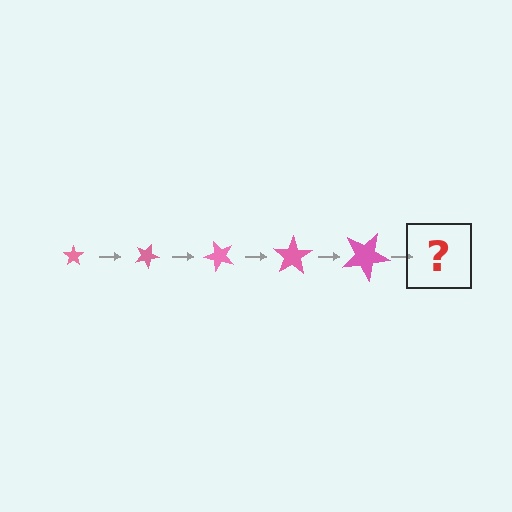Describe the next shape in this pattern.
It should be a star, larger than the previous one and rotated 125 degrees from the start.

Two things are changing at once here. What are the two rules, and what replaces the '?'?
The two rules are that the star grows larger each step and it rotates 25 degrees each step. The '?' should be a star, larger than the previous one and rotated 125 degrees from the start.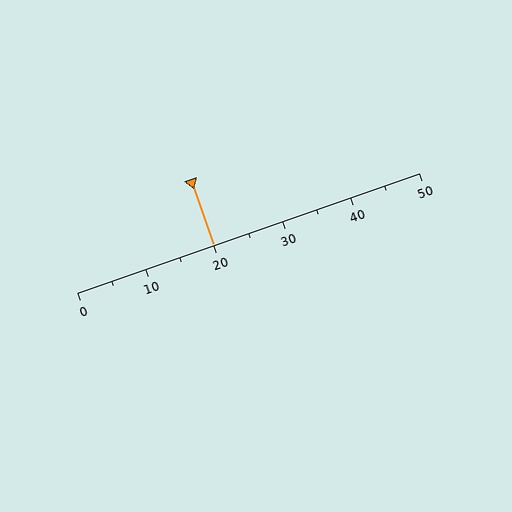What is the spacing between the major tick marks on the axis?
The major ticks are spaced 10 apart.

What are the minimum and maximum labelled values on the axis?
The axis runs from 0 to 50.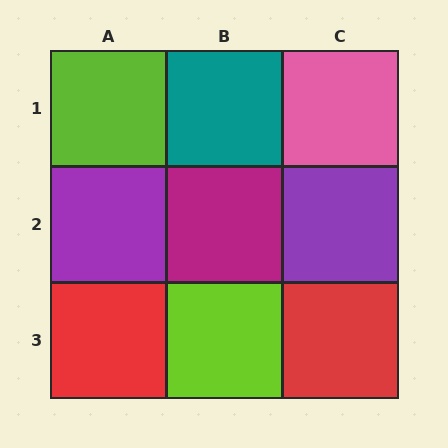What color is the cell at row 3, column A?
Red.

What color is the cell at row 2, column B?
Magenta.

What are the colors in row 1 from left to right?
Lime, teal, pink.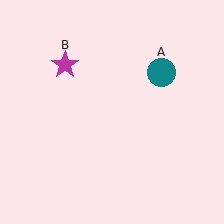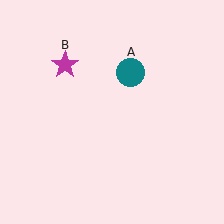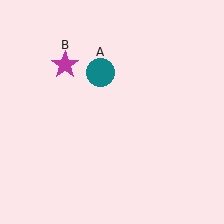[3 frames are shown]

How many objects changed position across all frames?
1 object changed position: teal circle (object A).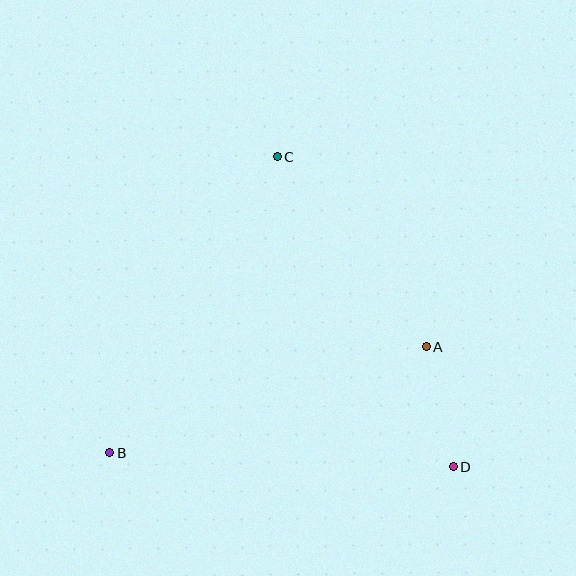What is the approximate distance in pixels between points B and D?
The distance between B and D is approximately 344 pixels.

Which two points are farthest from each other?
Points C and D are farthest from each other.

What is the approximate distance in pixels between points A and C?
The distance between A and C is approximately 241 pixels.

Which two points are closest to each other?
Points A and D are closest to each other.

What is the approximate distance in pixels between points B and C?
The distance between B and C is approximately 341 pixels.